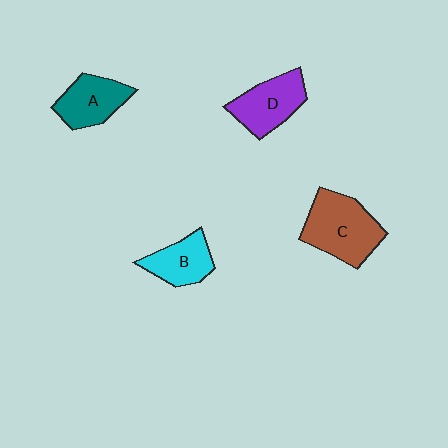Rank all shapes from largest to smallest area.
From largest to smallest: C (brown), D (purple), A (teal), B (cyan).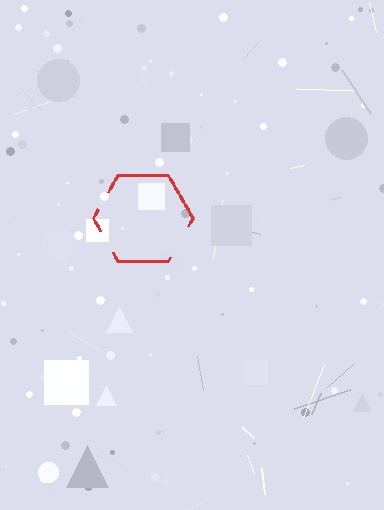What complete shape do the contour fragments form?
The contour fragments form a hexagon.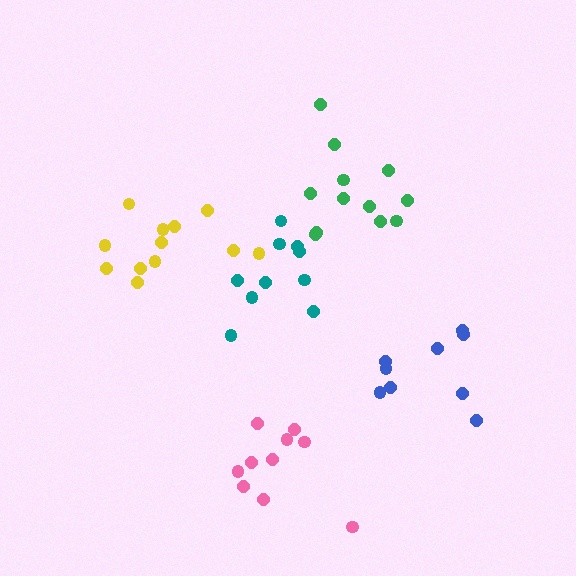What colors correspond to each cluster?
The clusters are colored: yellow, pink, green, blue, teal.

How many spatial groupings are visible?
There are 5 spatial groupings.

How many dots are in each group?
Group 1: 12 dots, Group 2: 10 dots, Group 3: 12 dots, Group 4: 9 dots, Group 5: 10 dots (53 total).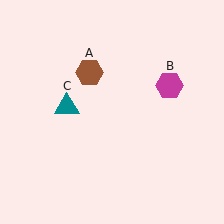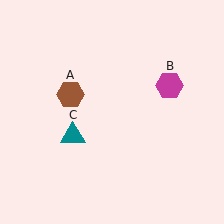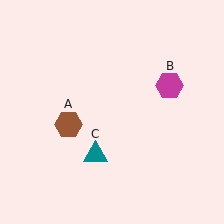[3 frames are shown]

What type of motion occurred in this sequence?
The brown hexagon (object A), teal triangle (object C) rotated counterclockwise around the center of the scene.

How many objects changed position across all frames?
2 objects changed position: brown hexagon (object A), teal triangle (object C).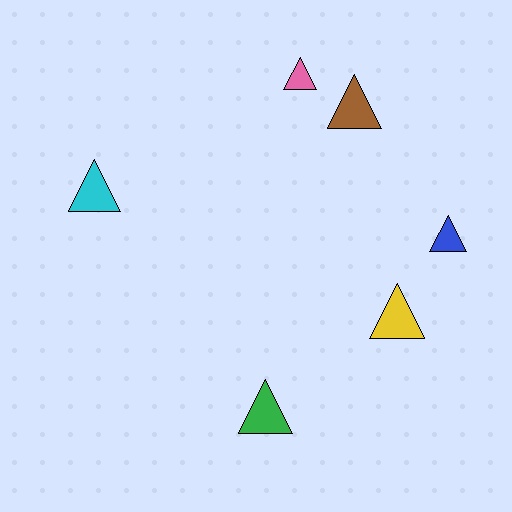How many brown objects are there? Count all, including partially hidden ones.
There is 1 brown object.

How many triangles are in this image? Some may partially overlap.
There are 6 triangles.